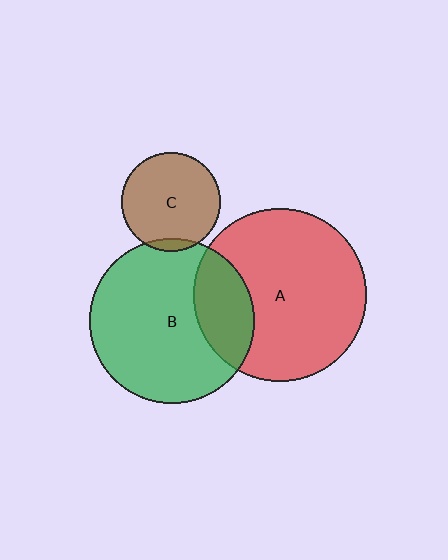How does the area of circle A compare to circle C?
Approximately 3.1 times.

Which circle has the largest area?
Circle A (red).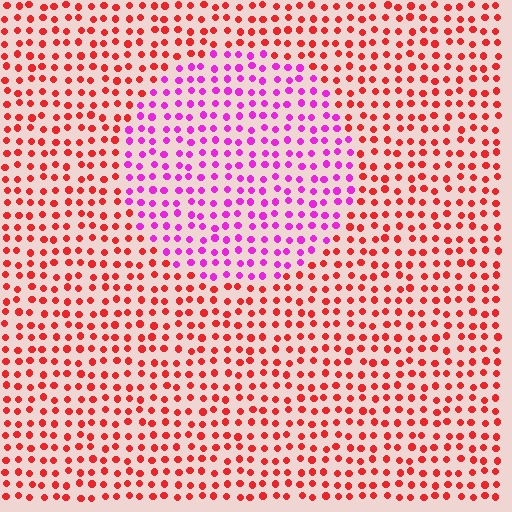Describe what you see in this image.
The image is filled with small red elements in a uniform arrangement. A circle-shaped region is visible where the elements are tinted to a slightly different hue, forming a subtle color boundary.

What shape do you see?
I see a circle.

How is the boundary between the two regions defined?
The boundary is defined purely by a slight shift in hue (about 55 degrees). Spacing, size, and orientation are identical on both sides.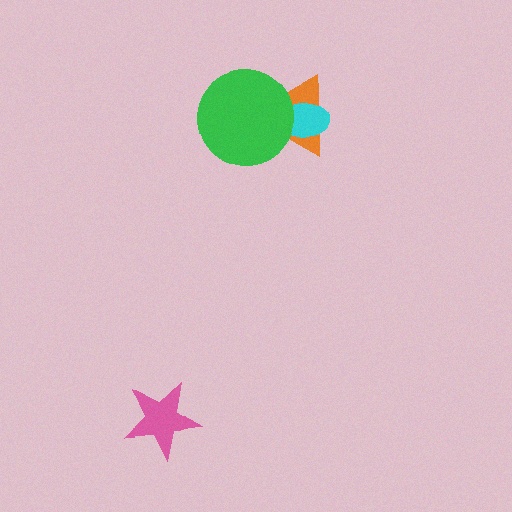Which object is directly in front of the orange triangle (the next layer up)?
The cyan ellipse is directly in front of the orange triangle.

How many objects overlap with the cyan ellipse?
2 objects overlap with the cyan ellipse.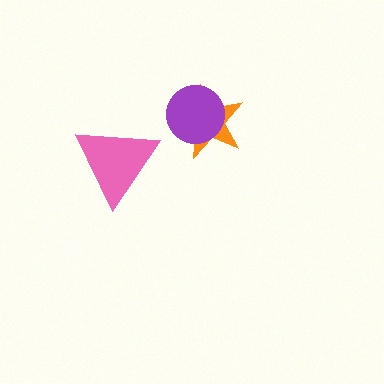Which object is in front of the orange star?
The purple circle is in front of the orange star.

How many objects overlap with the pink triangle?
0 objects overlap with the pink triangle.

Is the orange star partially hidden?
Yes, it is partially covered by another shape.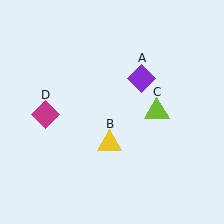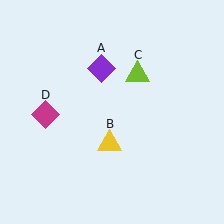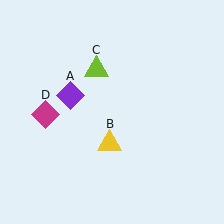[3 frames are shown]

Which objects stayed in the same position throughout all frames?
Yellow triangle (object B) and magenta diamond (object D) remained stationary.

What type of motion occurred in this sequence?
The purple diamond (object A), lime triangle (object C) rotated counterclockwise around the center of the scene.